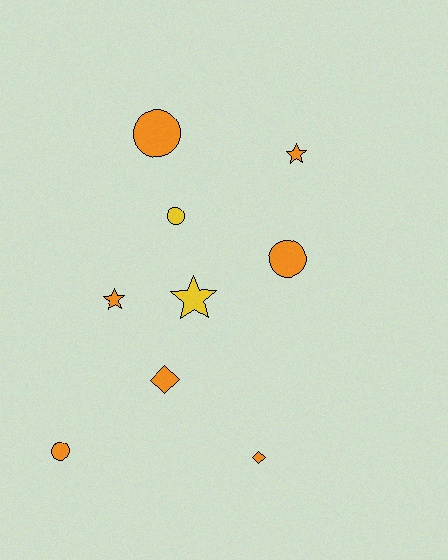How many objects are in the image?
There are 9 objects.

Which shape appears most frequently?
Circle, with 4 objects.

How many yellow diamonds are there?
There are no yellow diamonds.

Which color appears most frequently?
Orange, with 7 objects.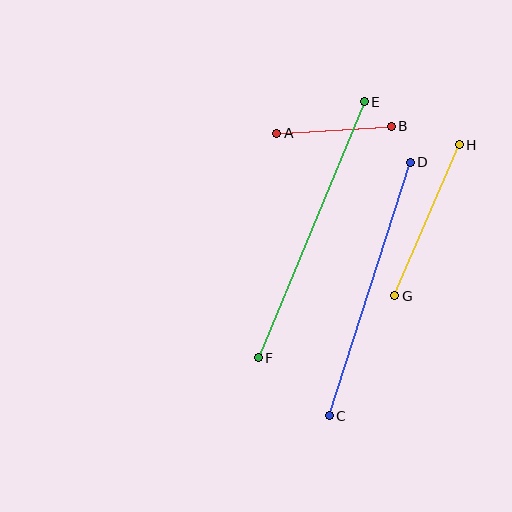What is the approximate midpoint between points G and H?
The midpoint is at approximately (427, 220) pixels.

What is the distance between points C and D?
The distance is approximately 266 pixels.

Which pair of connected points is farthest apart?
Points E and F are farthest apart.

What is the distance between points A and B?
The distance is approximately 115 pixels.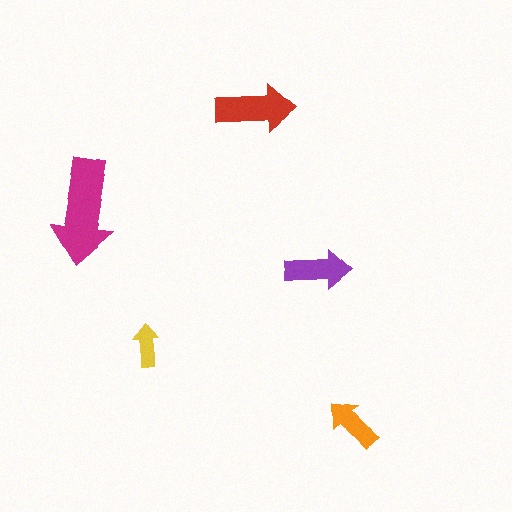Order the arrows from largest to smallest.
the magenta one, the red one, the purple one, the orange one, the yellow one.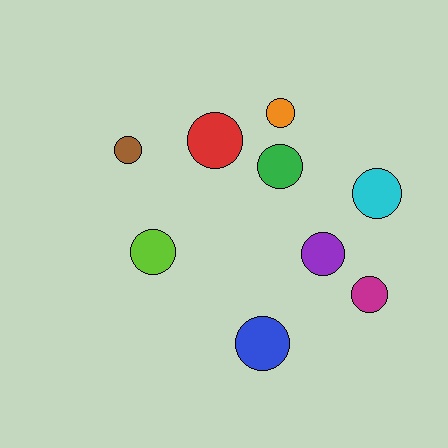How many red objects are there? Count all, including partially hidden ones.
There is 1 red object.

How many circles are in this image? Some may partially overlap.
There are 9 circles.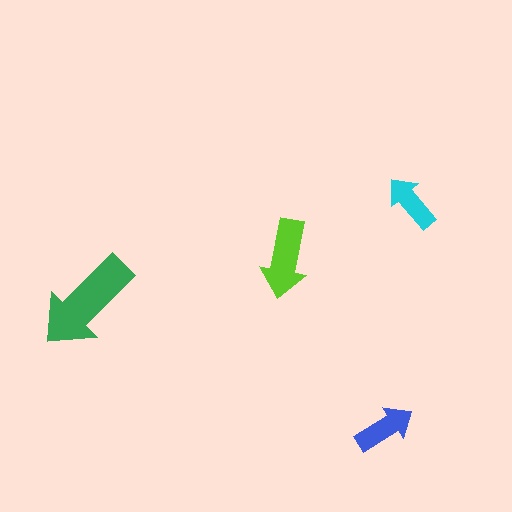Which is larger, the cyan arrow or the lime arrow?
The lime one.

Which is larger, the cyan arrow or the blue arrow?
The blue one.